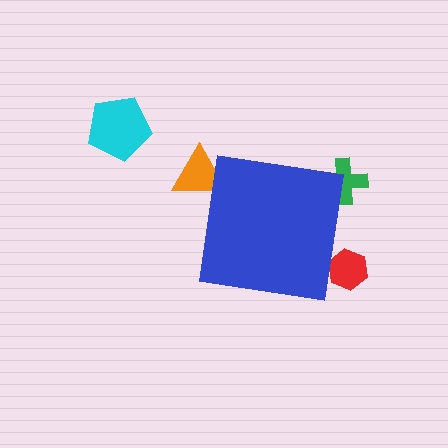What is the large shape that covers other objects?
A blue square.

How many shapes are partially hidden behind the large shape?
3 shapes are partially hidden.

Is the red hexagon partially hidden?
Yes, the red hexagon is partially hidden behind the blue square.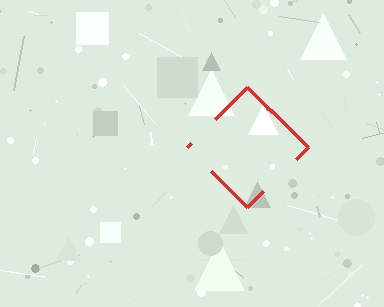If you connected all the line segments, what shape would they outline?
They would outline a diamond.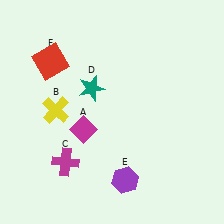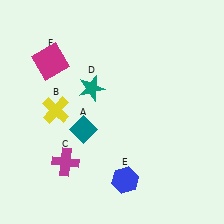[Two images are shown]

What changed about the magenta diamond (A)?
In Image 1, A is magenta. In Image 2, it changed to teal.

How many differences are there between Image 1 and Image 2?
There are 3 differences between the two images.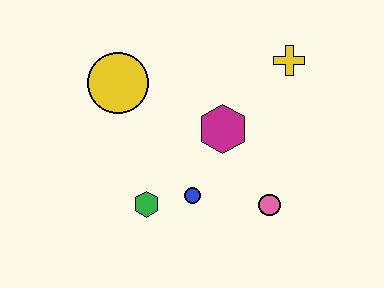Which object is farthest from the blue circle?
The yellow cross is farthest from the blue circle.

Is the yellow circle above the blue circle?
Yes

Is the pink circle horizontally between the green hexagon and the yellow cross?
Yes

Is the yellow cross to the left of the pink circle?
No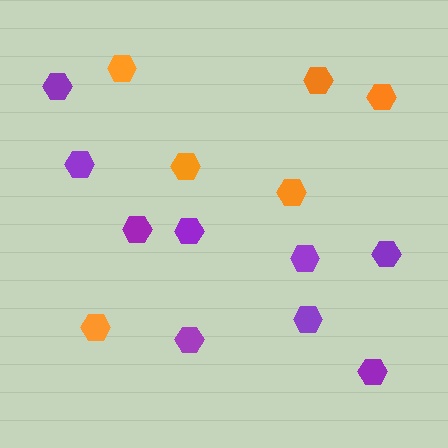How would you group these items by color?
There are 2 groups: one group of orange hexagons (6) and one group of purple hexagons (9).